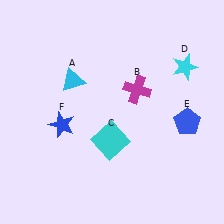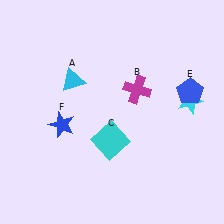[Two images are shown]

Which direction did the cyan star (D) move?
The cyan star (D) moved down.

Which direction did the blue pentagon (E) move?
The blue pentagon (E) moved up.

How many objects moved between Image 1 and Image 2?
2 objects moved between the two images.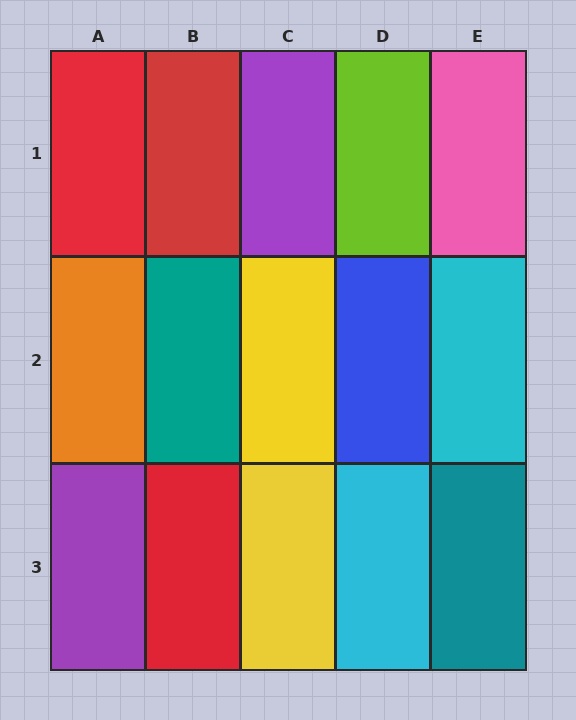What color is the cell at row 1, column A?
Red.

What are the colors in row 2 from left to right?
Orange, teal, yellow, blue, cyan.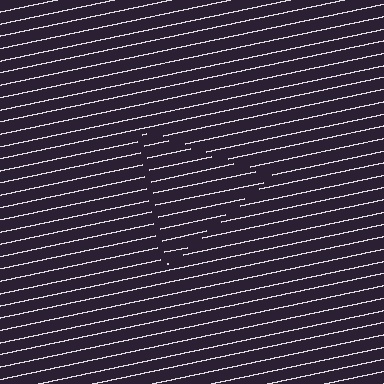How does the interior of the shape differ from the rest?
The interior of the shape contains the same grating, shifted by half a period — the contour is defined by the phase discontinuity where line-ends from the inner and outer gratings abut.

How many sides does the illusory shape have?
3 sides — the line-ends trace a triangle.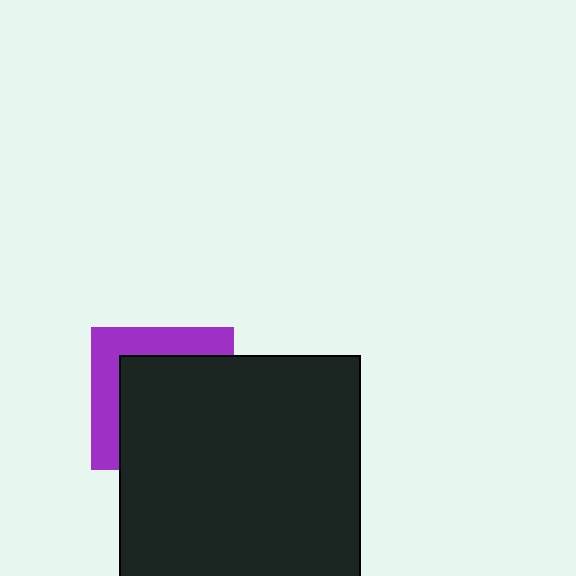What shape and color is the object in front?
The object in front is a black square.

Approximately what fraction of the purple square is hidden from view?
Roughly 64% of the purple square is hidden behind the black square.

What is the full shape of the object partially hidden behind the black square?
The partially hidden object is a purple square.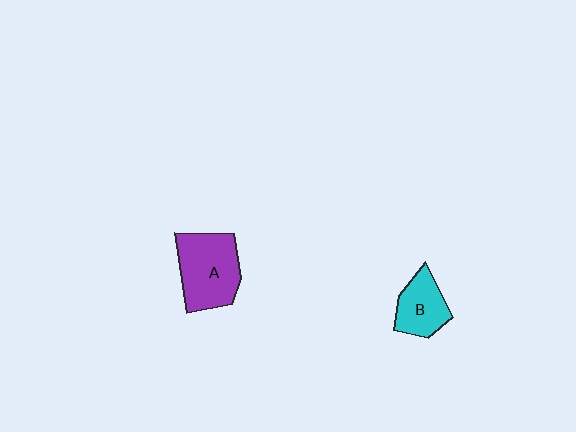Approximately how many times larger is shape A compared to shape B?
Approximately 1.6 times.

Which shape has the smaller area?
Shape B (cyan).